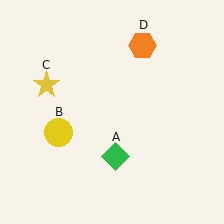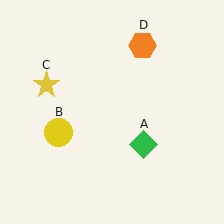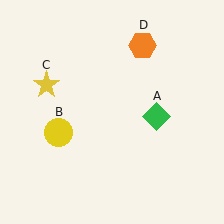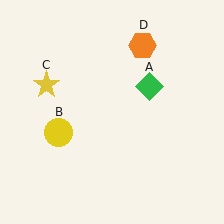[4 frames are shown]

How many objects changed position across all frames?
1 object changed position: green diamond (object A).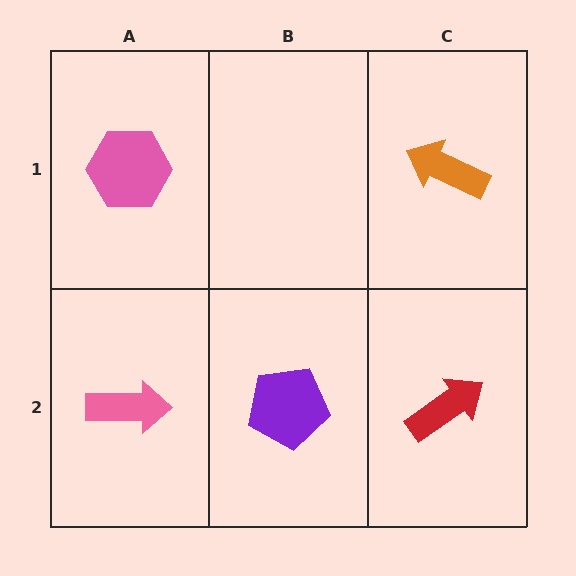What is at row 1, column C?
An orange arrow.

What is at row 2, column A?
A pink arrow.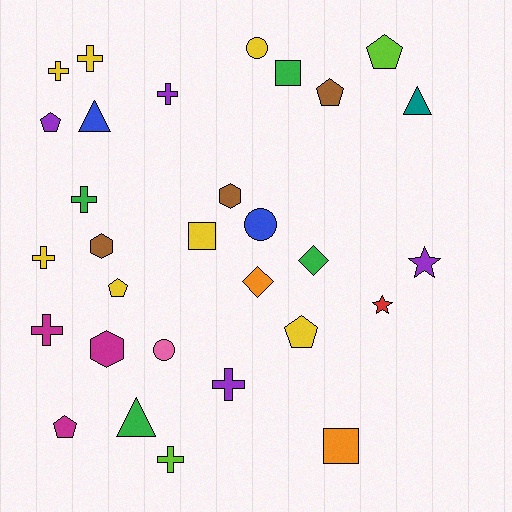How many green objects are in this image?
There are 4 green objects.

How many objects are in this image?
There are 30 objects.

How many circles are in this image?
There are 3 circles.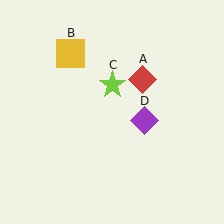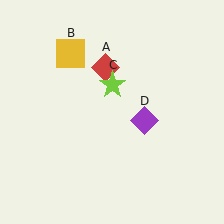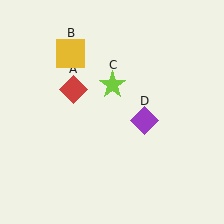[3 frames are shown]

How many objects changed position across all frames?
1 object changed position: red diamond (object A).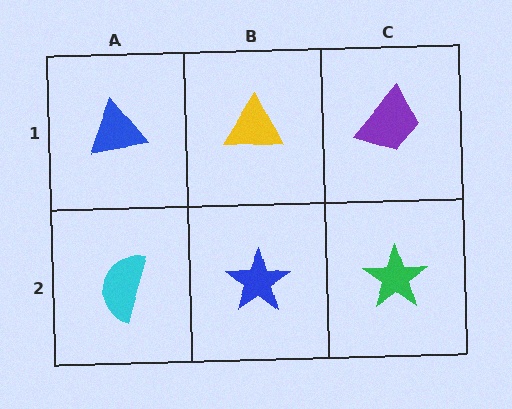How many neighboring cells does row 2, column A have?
2.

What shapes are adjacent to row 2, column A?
A blue triangle (row 1, column A), a blue star (row 2, column B).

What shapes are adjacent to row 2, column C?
A purple trapezoid (row 1, column C), a blue star (row 2, column B).